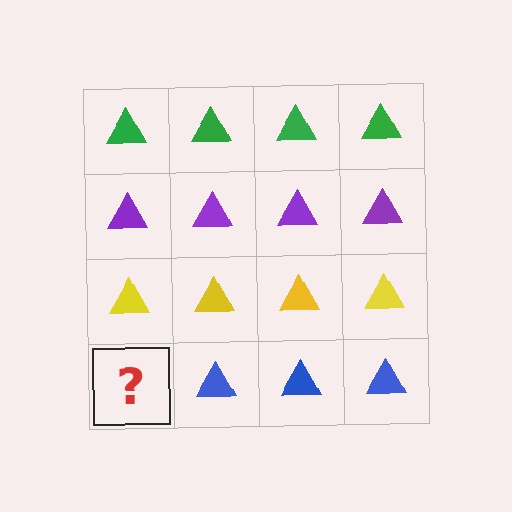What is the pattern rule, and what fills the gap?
The rule is that each row has a consistent color. The gap should be filled with a blue triangle.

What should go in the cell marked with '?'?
The missing cell should contain a blue triangle.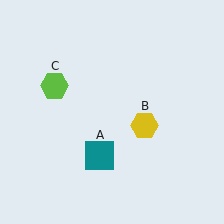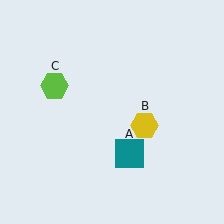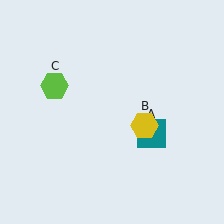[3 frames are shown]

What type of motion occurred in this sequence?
The teal square (object A) rotated counterclockwise around the center of the scene.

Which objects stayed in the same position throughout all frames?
Yellow hexagon (object B) and lime hexagon (object C) remained stationary.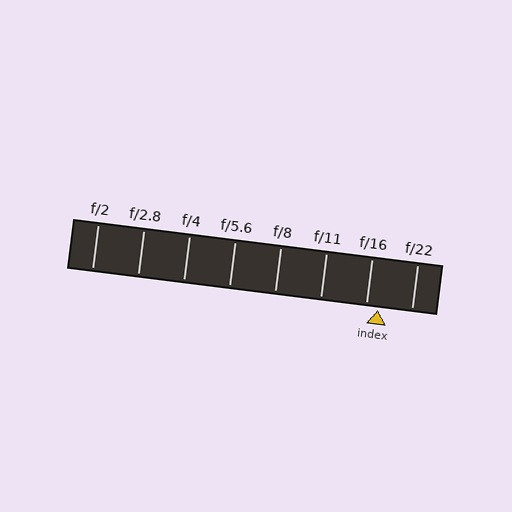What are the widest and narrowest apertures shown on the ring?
The widest aperture shown is f/2 and the narrowest is f/22.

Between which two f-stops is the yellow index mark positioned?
The index mark is between f/16 and f/22.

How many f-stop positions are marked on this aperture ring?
There are 8 f-stop positions marked.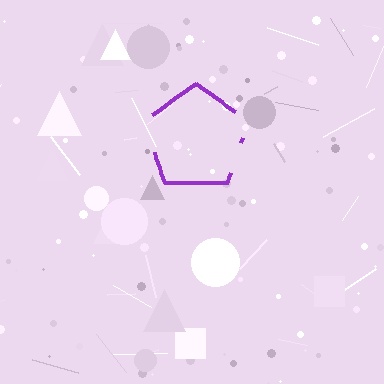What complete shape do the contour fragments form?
The contour fragments form a pentagon.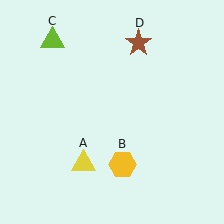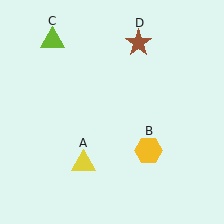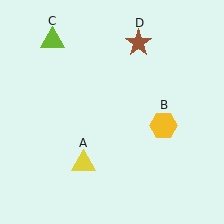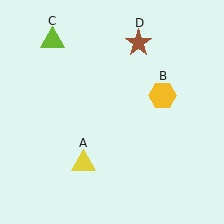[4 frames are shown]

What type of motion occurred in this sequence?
The yellow hexagon (object B) rotated counterclockwise around the center of the scene.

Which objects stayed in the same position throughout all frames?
Yellow triangle (object A) and lime triangle (object C) and brown star (object D) remained stationary.